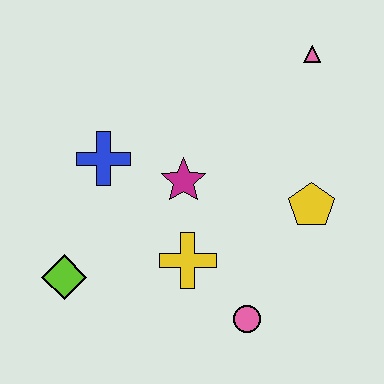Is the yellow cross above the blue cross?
No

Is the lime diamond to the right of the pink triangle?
No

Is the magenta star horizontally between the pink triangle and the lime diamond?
Yes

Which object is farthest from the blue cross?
The pink triangle is farthest from the blue cross.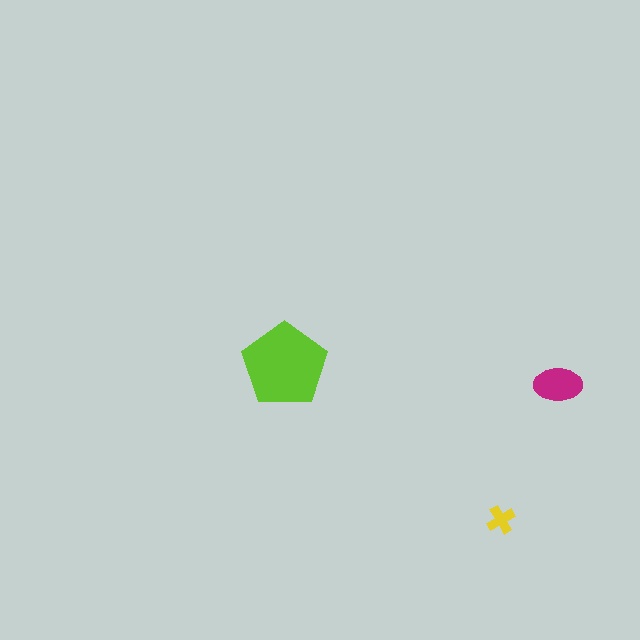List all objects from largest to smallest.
The lime pentagon, the magenta ellipse, the yellow cross.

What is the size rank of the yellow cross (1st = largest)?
3rd.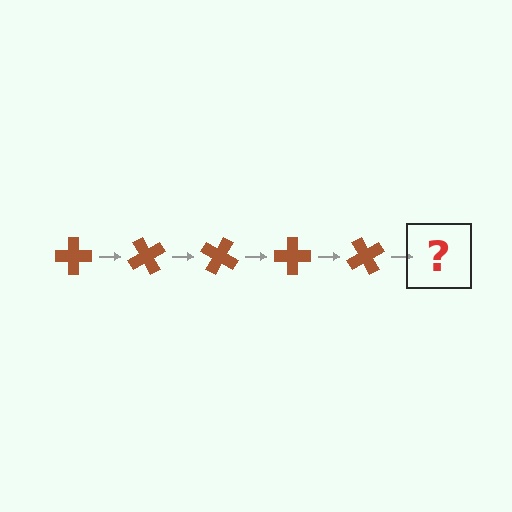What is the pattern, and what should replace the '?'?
The pattern is that the cross rotates 60 degrees each step. The '?' should be a brown cross rotated 300 degrees.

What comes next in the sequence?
The next element should be a brown cross rotated 300 degrees.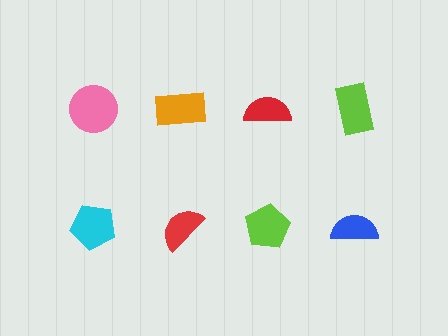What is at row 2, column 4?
A blue semicircle.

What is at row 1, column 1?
A pink circle.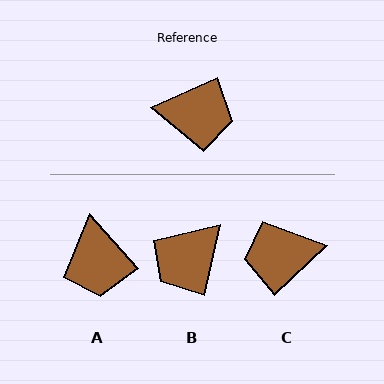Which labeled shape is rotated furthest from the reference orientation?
C, about 161 degrees away.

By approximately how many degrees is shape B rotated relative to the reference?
Approximately 127 degrees clockwise.